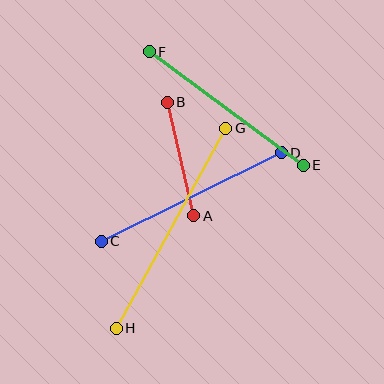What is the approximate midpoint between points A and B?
The midpoint is at approximately (181, 159) pixels.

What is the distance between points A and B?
The distance is approximately 116 pixels.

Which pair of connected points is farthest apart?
Points G and H are farthest apart.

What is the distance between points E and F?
The distance is approximately 191 pixels.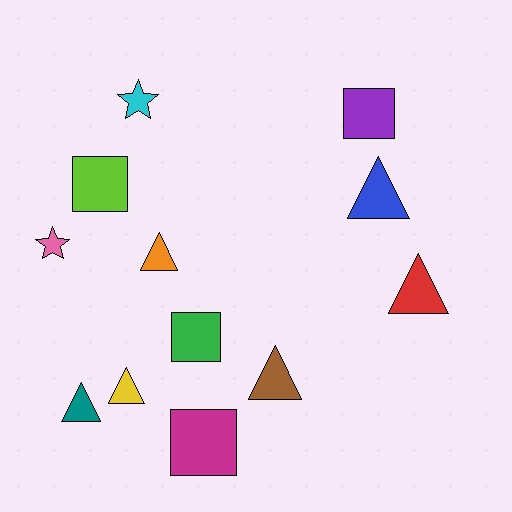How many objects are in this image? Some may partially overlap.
There are 12 objects.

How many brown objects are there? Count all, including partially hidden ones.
There is 1 brown object.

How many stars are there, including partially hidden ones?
There are 2 stars.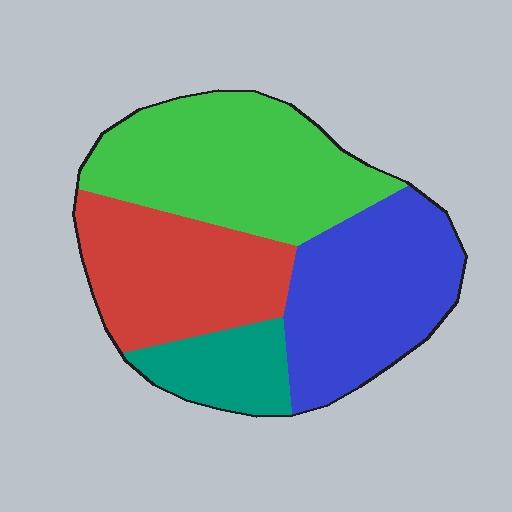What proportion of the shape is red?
Red takes up about one quarter (1/4) of the shape.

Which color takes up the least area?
Teal, at roughly 10%.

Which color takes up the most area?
Green, at roughly 35%.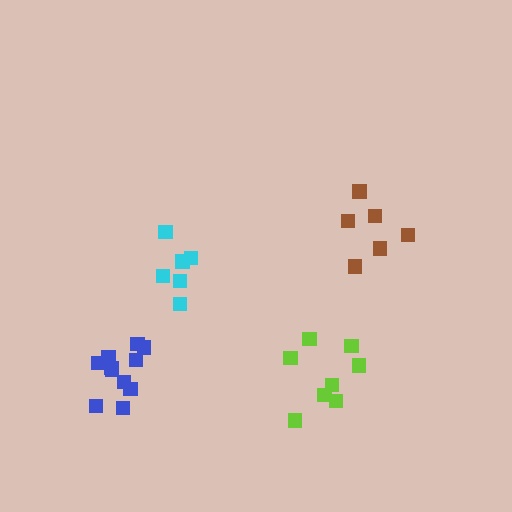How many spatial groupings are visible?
There are 4 spatial groupings.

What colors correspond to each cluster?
The clusters are colored: lime, brown, cyan, blue.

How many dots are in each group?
Group 1: 8 dots, Group 2: 6 dots, Group 3: 6 dots, Group 4: 11 dots (31 total).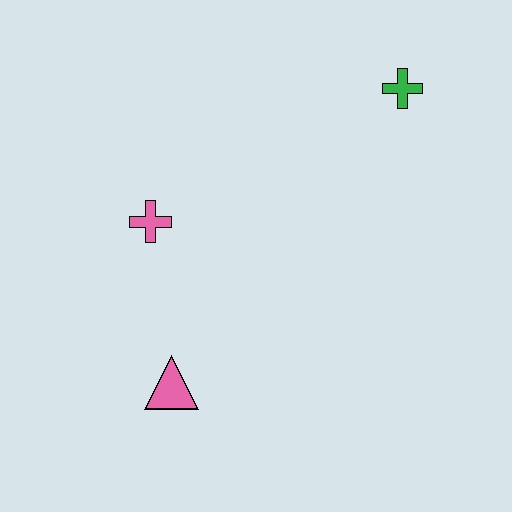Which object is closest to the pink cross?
The pink triangle is closest to the pink cross.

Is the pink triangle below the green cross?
Yes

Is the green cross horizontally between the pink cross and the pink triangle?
No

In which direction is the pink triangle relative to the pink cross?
The pink triangle is below the pink cross.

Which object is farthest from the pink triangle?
The green cross is farthest from the pink triangle.